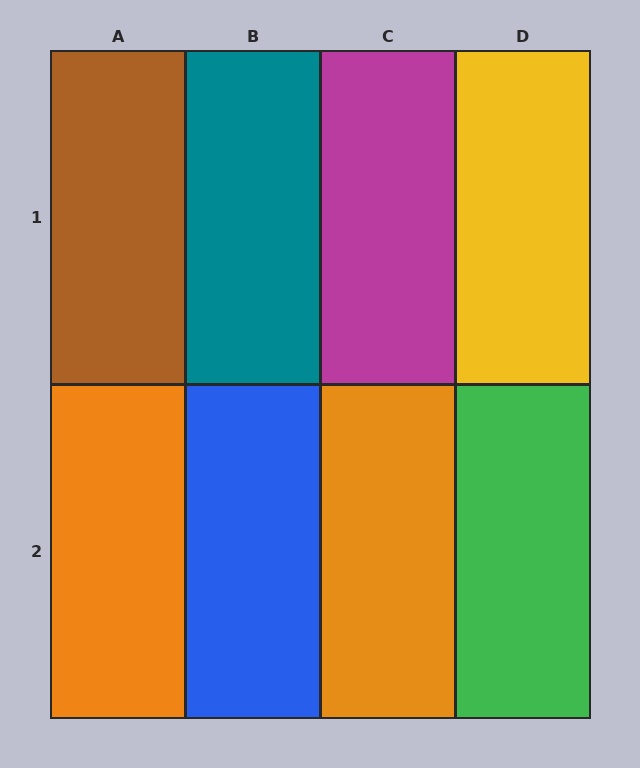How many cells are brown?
1 cell is brown.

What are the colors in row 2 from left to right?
Orange, blue, orange, green.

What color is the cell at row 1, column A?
Brown.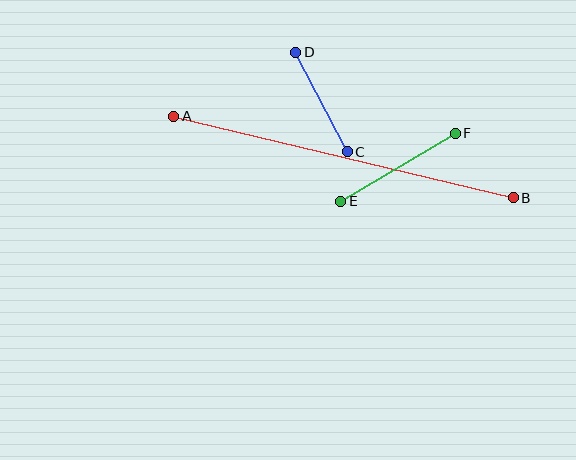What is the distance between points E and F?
The distance is approximately 133 pixels.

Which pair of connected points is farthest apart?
Points A and B are farthest apart.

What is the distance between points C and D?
The distance is approximately 112 pixels.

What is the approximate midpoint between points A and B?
The midpoint is at approximately (343, 157) pixels.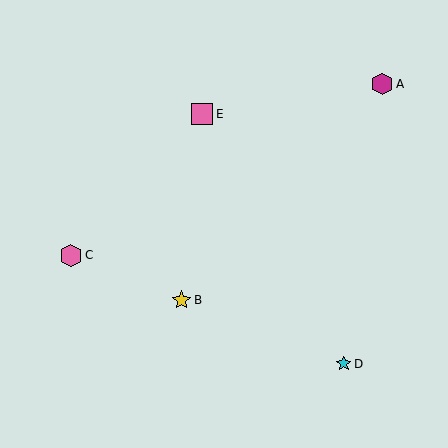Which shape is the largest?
The pink hexagon (labeled C) is the largest.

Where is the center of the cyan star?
The center of the cyan star is at (344, 364).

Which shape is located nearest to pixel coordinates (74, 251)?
The pink hexagon (labeled C) at (71, 255) is nearest to that location.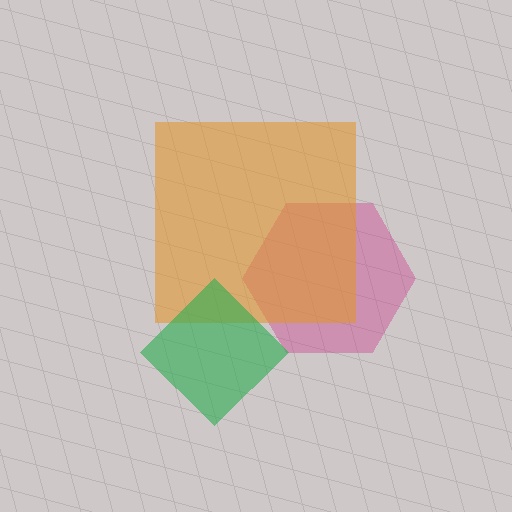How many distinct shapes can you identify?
There are 3 distinct shapes: a magenta hexagon, an orange square, a green diamond.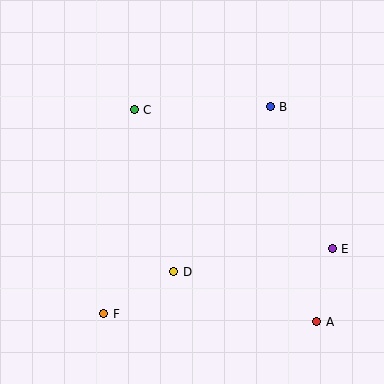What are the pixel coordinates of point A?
Point A is at (317, 322).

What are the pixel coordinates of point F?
Point F is at (104, 314).